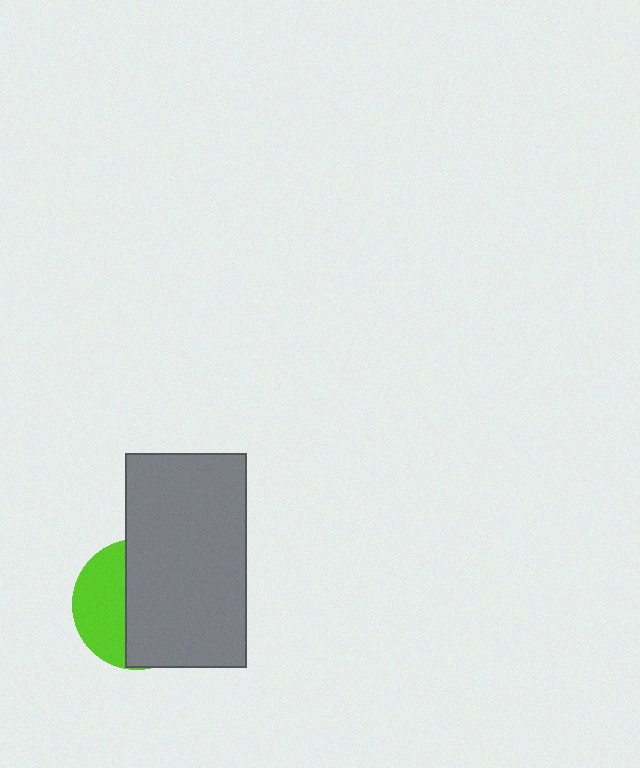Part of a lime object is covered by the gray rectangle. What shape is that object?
It is a circle.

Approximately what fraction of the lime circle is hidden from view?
Roughly 61% of the lime circle is hidden behind the gray rectangle.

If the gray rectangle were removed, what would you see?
You would see the complete lime circle.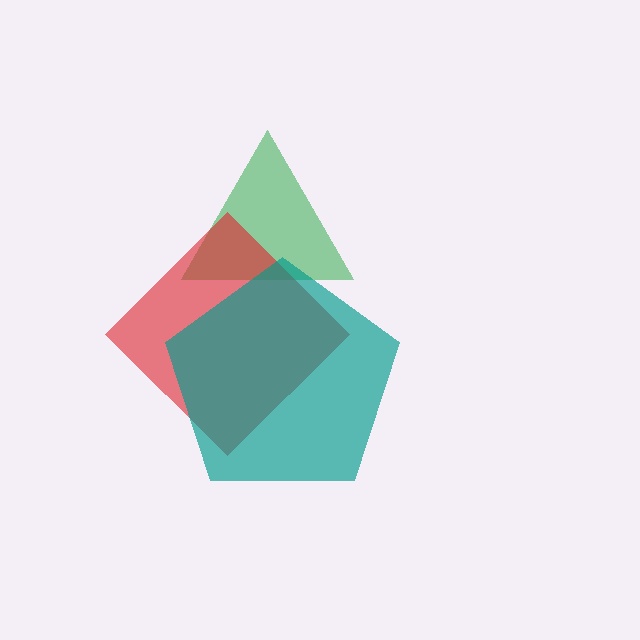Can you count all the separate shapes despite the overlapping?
Yes, there are 3 separate shapes.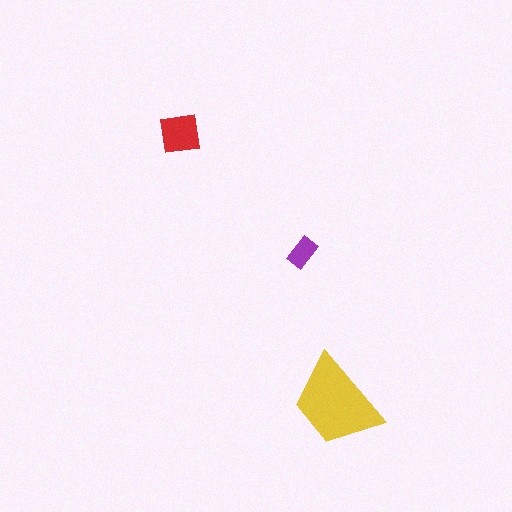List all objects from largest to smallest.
The yellow trapezoid, the red square, the purple rectangle.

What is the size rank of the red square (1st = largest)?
2nd.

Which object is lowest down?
The yellow trapezoid is bottommost.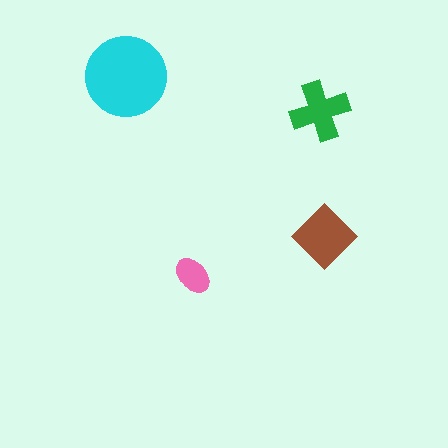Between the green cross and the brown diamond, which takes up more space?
The brown diamond.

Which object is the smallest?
The pink ellipse.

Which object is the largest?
The cyan circle.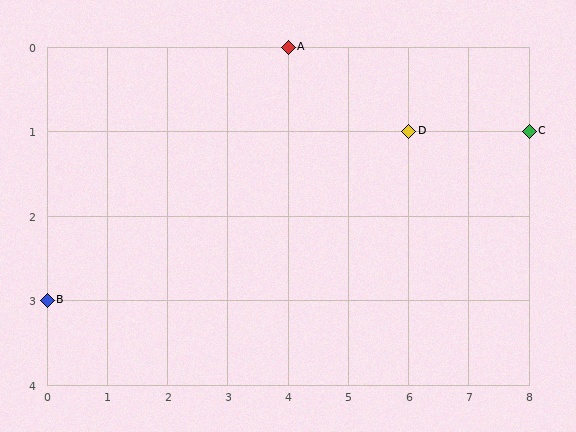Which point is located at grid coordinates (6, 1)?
Point D is at (6, 1).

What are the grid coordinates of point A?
Point A is at grid coordinates (4, 0).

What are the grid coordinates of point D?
Point D is at grid coordinates (6, 1).